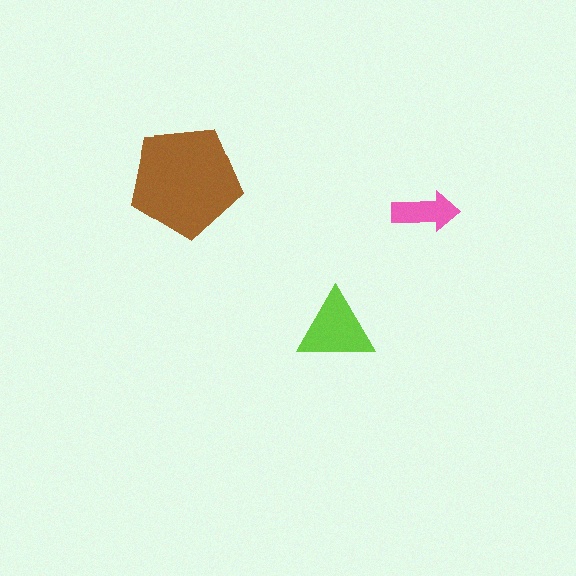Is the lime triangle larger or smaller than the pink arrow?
Larger.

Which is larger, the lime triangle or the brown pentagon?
The brown pentagon.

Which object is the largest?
The brown pentagon.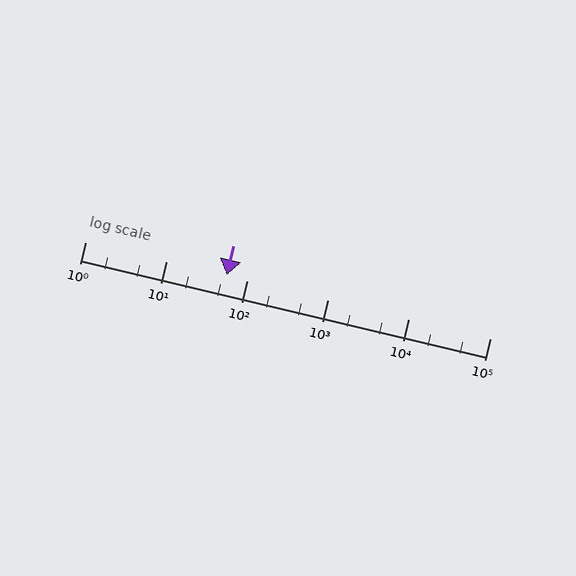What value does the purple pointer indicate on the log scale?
The pointer indicates approximately 56.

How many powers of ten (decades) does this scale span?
The scale spans 5 decades, from 1 to 100000.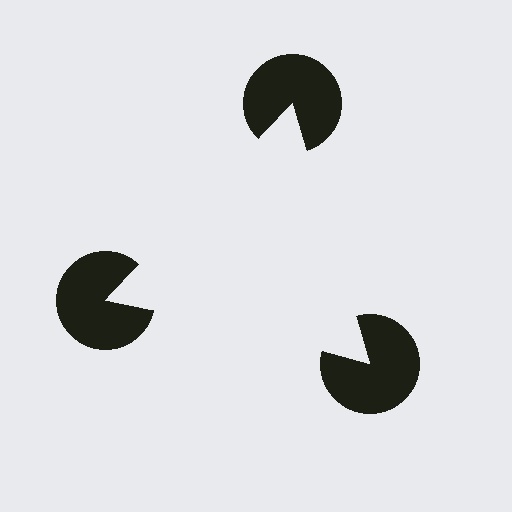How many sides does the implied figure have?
3 sides.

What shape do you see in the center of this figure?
An illusory triangle — its edges are inferred from the aligned wedge cuts in the pac-man discs, not physically drawn.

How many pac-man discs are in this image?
There are 3 — one at each vertex of the illusory triangle.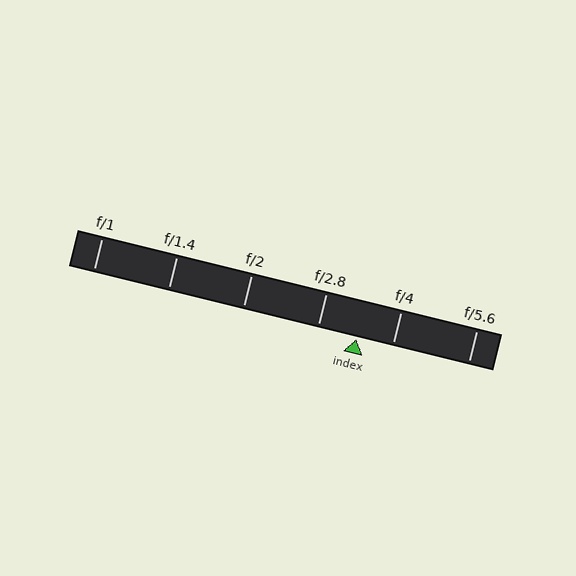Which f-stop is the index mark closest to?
The index mark is closest to f/4.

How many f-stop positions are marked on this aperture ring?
There are 6 f-stop positions marked.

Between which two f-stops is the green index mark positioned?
The index mark is between f/2.8 and f/4.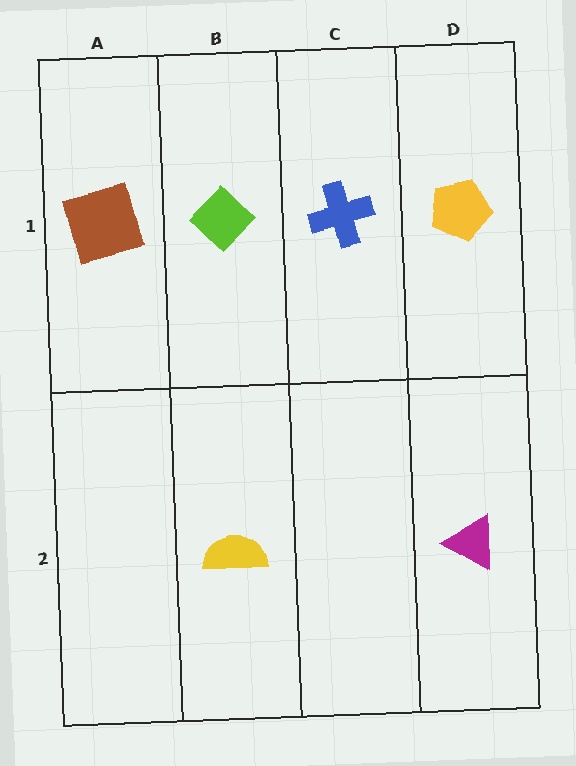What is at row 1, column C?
A blue cross.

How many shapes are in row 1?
4 shapes.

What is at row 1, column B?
A lime diamond.